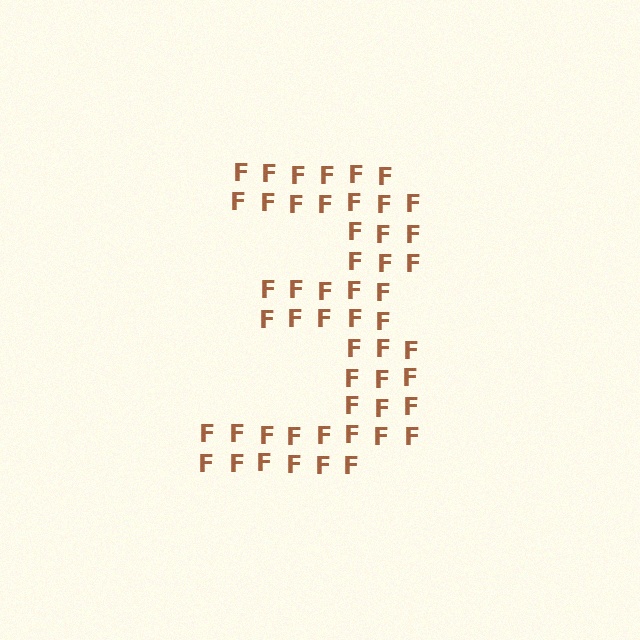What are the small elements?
The small elements are letter F's.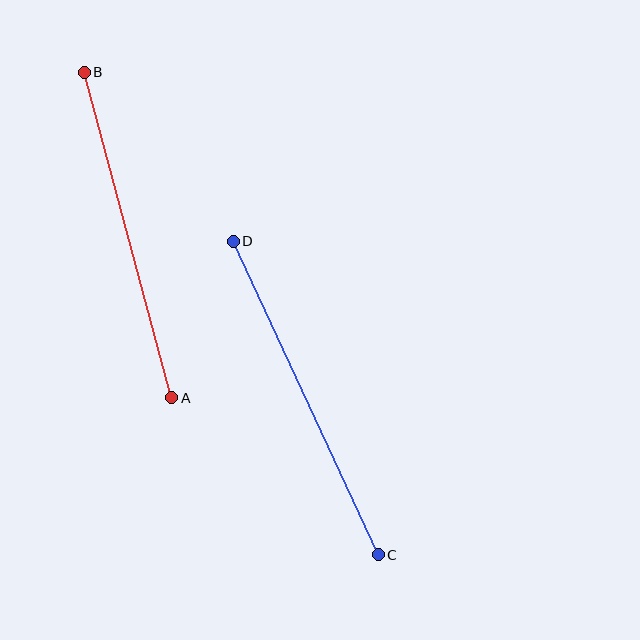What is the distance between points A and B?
The distance is approximately 337 pixels.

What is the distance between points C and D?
The distance is approximately 346 pixels.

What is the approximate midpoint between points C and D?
The midpoint is at approximately (306, 398) pixels.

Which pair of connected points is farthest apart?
Points C and D are farthest apart.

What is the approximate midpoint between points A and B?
The midpoint is at approximately (128, 235) pixels.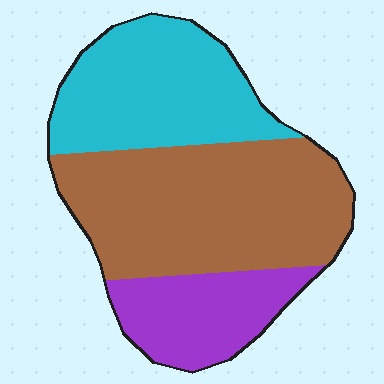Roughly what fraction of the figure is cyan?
Cyan covers 32% of the figure.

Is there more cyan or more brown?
Brown.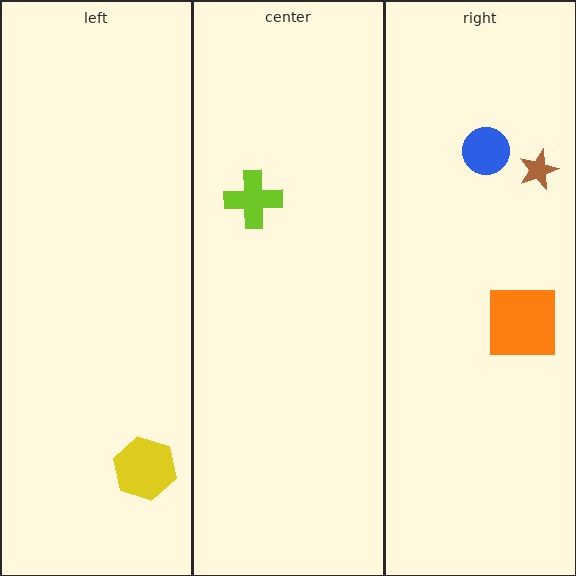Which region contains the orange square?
The right region.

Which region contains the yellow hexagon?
The left region.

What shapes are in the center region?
The lime cross.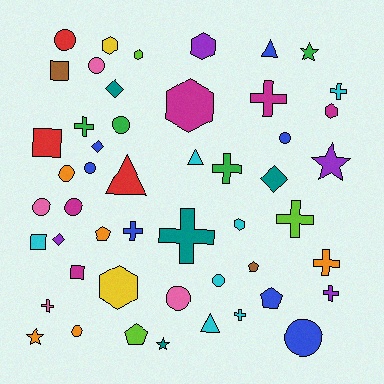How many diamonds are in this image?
There are 4 diamonds.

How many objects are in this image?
There are 50 objects.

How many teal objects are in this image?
There are 4 teal objects.